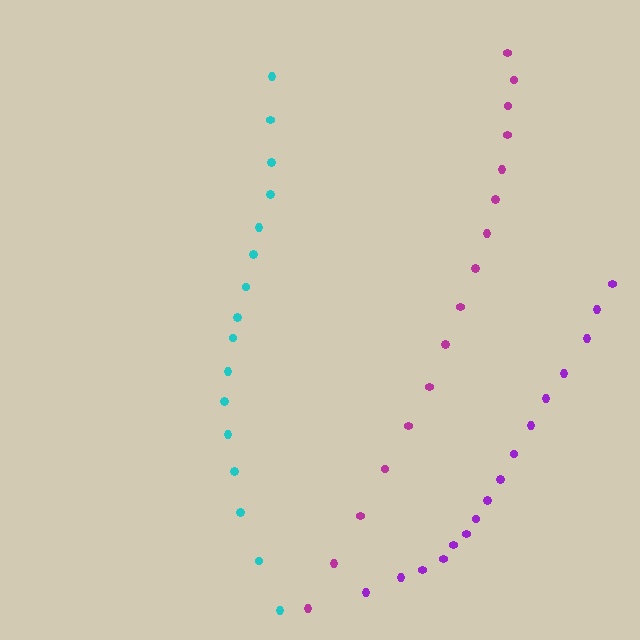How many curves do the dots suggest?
There are 3 distinct paths.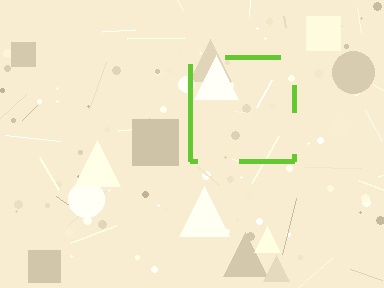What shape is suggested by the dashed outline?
The dashed outline suggests a square.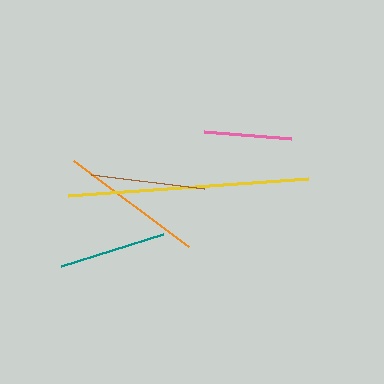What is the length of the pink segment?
The pink segment is approximately 87 pixels long.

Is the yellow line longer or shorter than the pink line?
The yellow line is longer than the pink line.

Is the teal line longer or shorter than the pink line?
The teal line is longer than the pink line.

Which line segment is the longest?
The yellow line is the longest at approximately 240 pixels.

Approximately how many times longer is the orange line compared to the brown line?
The orange line is approximately 1.3 times the length of the brown line.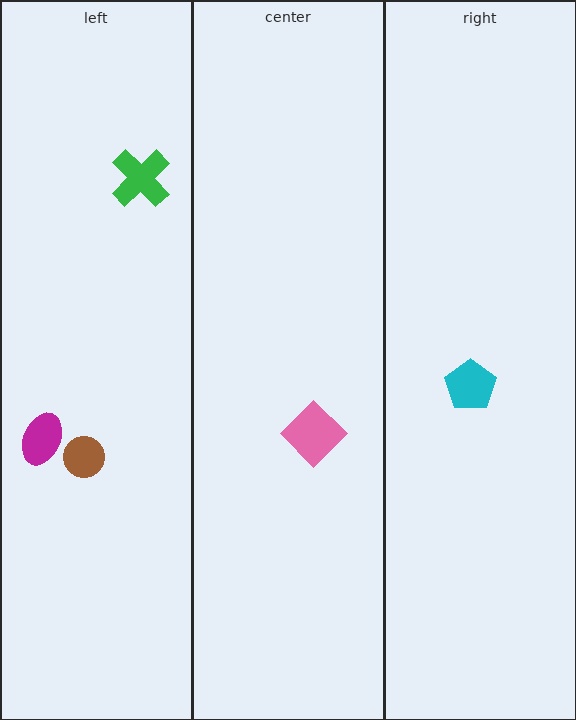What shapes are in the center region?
The pink diamond.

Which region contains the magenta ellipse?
The left region.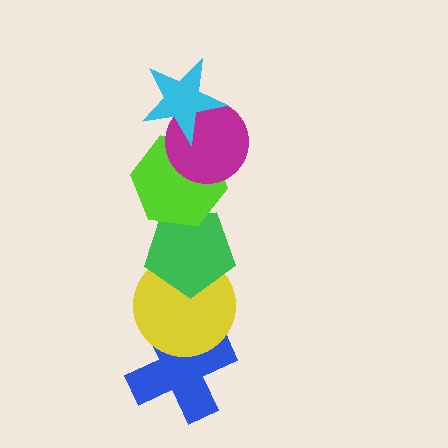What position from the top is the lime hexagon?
The lime hexagon is 3rd from the top.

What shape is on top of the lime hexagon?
The magenta circle is on top of the lime hexagon.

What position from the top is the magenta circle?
The magenta circle is 2nd from the top.